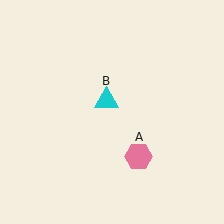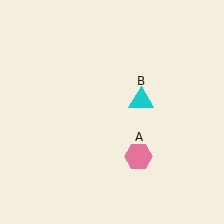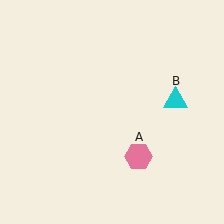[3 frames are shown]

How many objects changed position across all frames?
1 object changed position: cyan triangle (object B).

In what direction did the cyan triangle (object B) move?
The cyan triangle (object B) moved right.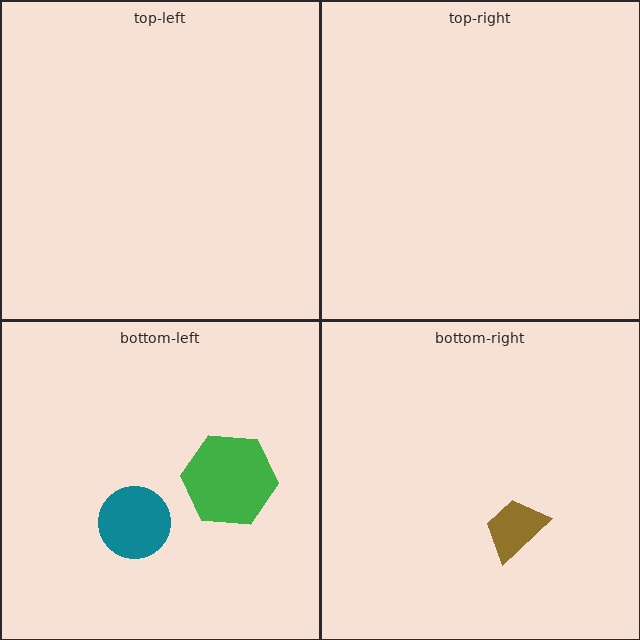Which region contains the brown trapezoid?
The bottom-right region.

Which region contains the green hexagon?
The bottom-left region.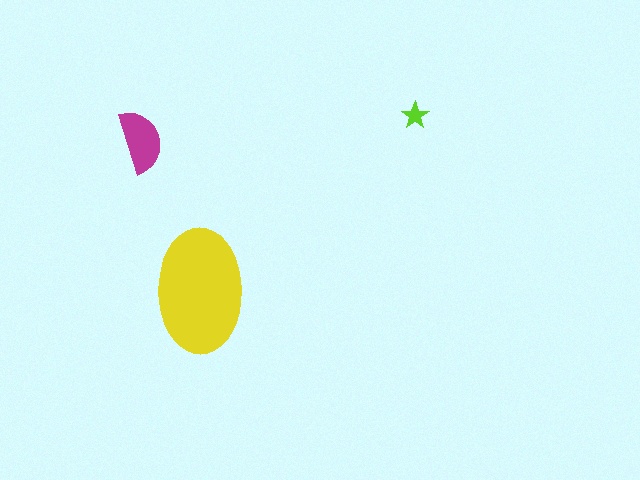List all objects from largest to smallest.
The yellow ellipse, the magenta semicircle, the lime star.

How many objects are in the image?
There are 3 objects in the image.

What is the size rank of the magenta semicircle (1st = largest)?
2nd.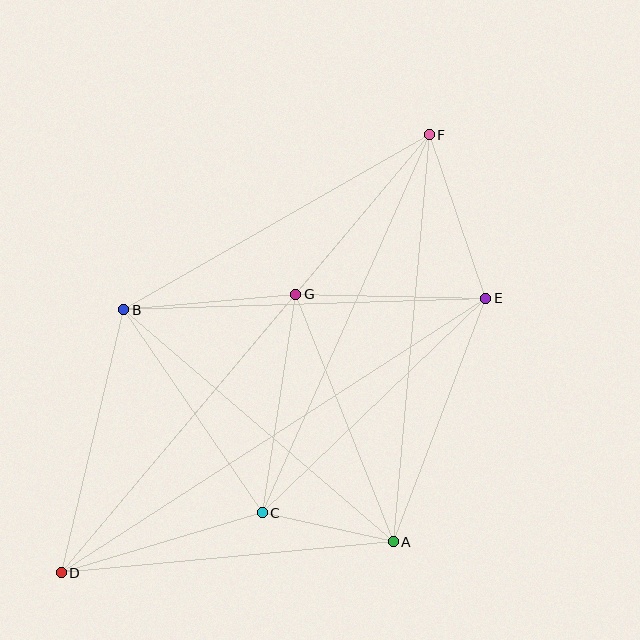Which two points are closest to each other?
Points A and C are closest to each other.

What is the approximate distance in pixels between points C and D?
The distance between C and D is approximately 210 pixels.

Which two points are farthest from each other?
Points D and F are farthest from each other.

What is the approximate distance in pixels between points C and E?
The distance between C and E is approximately 309 pixels.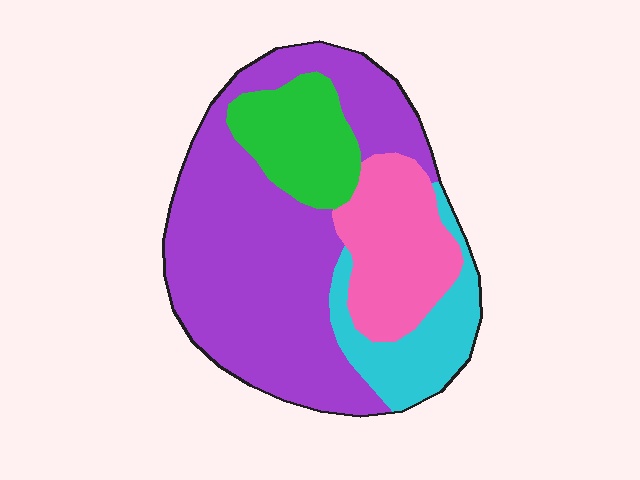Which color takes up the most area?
Purple, at roughly 55%.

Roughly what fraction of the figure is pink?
Pink takes up about one fifth (1/5) of the figure.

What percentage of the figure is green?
Green covers around 15% of the figure.